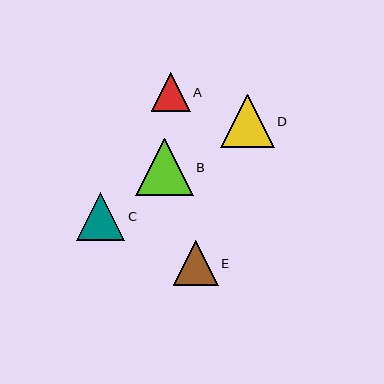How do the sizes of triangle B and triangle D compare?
Triangle B and triangle D are approximately the same size.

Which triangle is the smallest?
Triangle A is the smallest with a size of approximately 39 pixels.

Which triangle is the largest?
Triangle B is the largest with a size of approximately 58 pixels.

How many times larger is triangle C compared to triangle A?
Triangle C is approximately 1.2 times the size of triangle A.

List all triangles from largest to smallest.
From largest to smallest: B, D, C, E, A.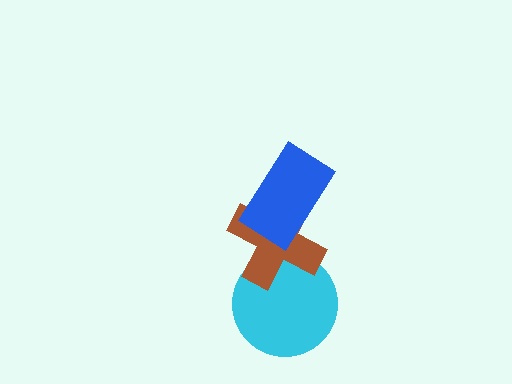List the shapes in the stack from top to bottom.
From top to bottom: the blue rectangle, the brown cross, the cyan circle.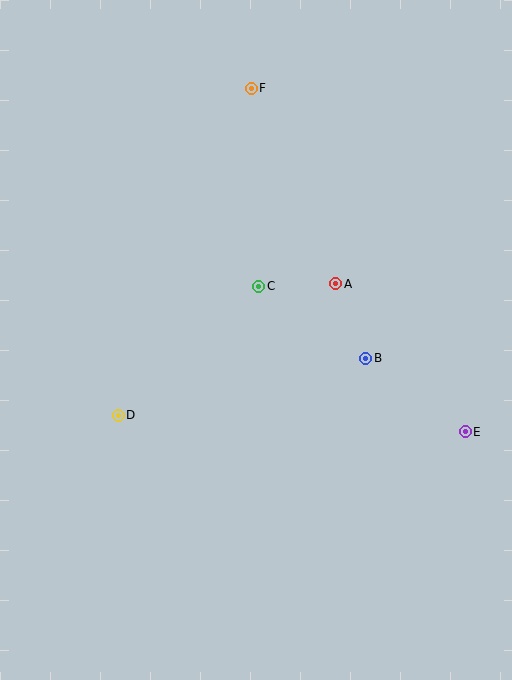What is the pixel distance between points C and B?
The distance between C and B is 129 pixels.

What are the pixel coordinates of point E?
Point E is at (465, 432).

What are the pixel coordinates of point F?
Point F is at (251, 88).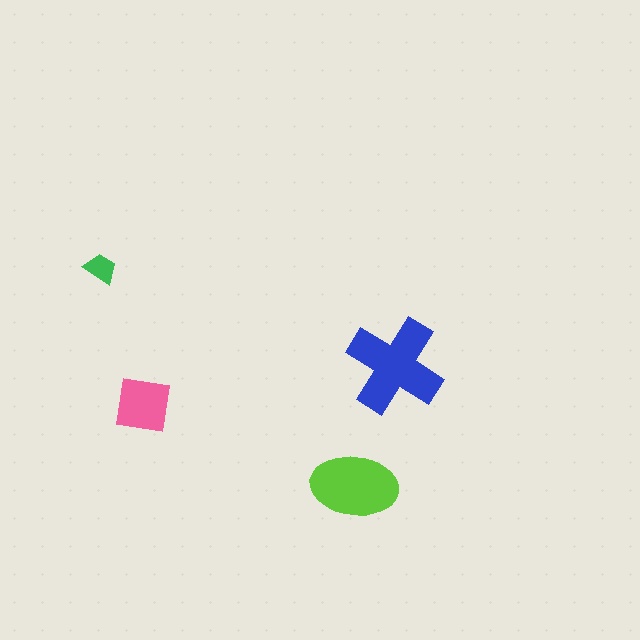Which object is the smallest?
The green trapezoid.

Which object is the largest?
The blue cross.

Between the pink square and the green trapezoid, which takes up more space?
The pink square.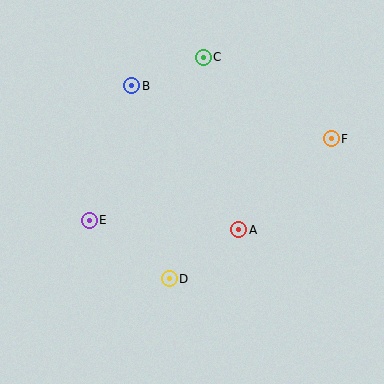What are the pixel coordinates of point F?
Point F is at (331, 139).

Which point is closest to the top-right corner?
Point F is closest to the top-right corner.